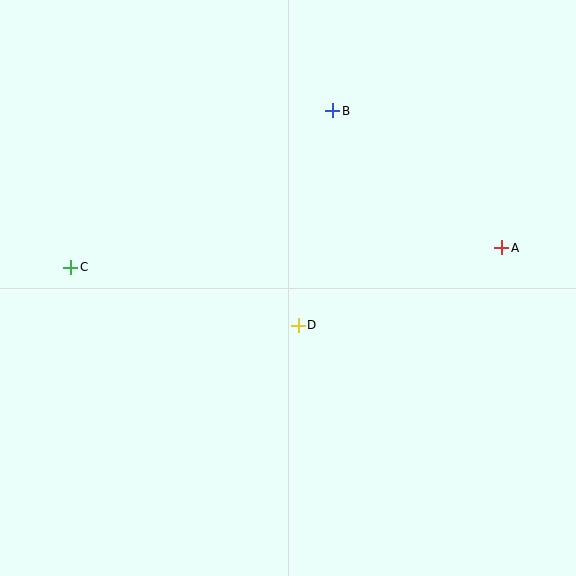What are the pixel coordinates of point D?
Point D is at (298, 326).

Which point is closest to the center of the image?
Point D at (298, 326) is closest to the center.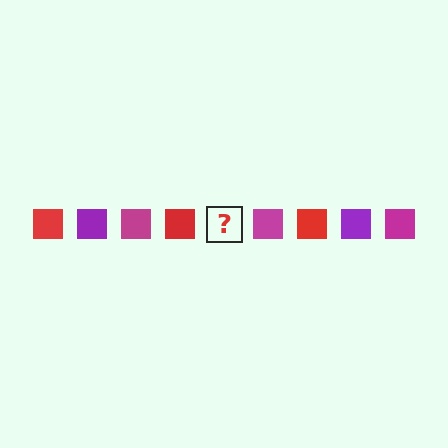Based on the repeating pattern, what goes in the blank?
The blank should be a purple square.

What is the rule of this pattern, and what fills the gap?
The rule is that the pattern cycles through red, purple, magenta squares. The gap should be filled with a purple square.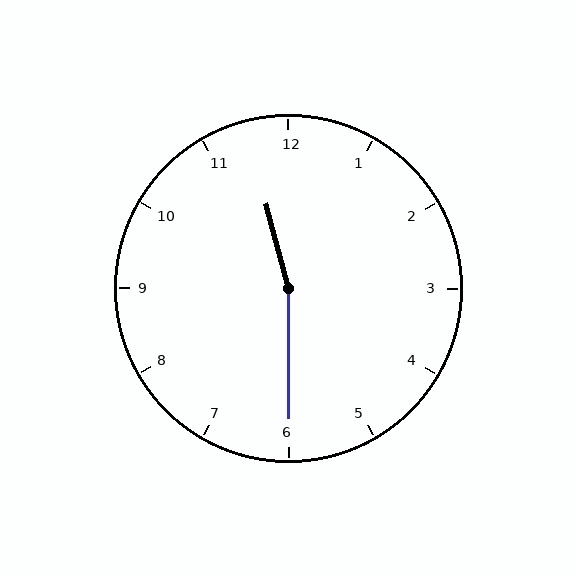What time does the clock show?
11:30.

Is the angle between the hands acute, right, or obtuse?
It is obtuse.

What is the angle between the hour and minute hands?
Approximately 165 degrees.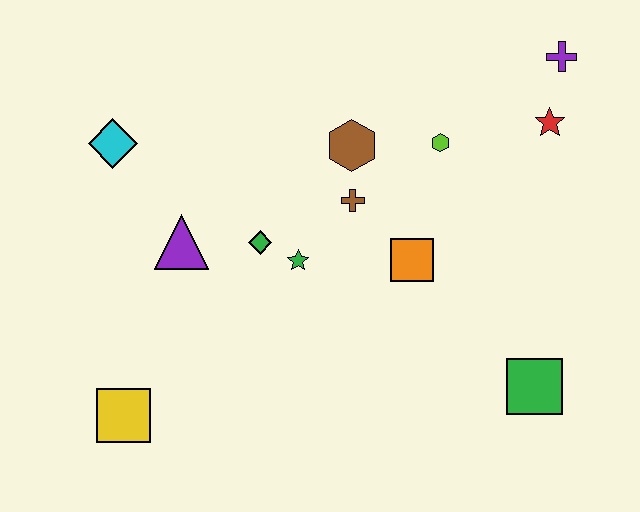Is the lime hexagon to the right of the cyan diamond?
Yes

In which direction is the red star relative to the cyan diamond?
The red star is to the right of the cyan diamond.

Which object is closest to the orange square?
The brown cross is closest to the orange square.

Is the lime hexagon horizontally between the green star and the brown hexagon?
No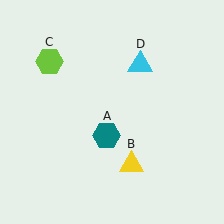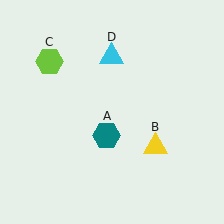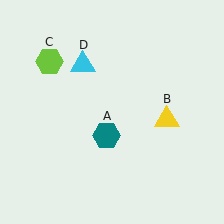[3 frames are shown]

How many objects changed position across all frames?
2 objects changed position: yellow triangle (object B), cyan triangle (object D).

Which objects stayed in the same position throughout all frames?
Teal hexagon (object A) and lime hexagon (object C) remained stationary.